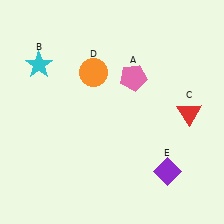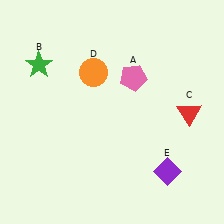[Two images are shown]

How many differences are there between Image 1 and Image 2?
There is 1 difference between the two images.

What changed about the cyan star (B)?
In Image 1, B is cyan. In Image 2, it changed to green.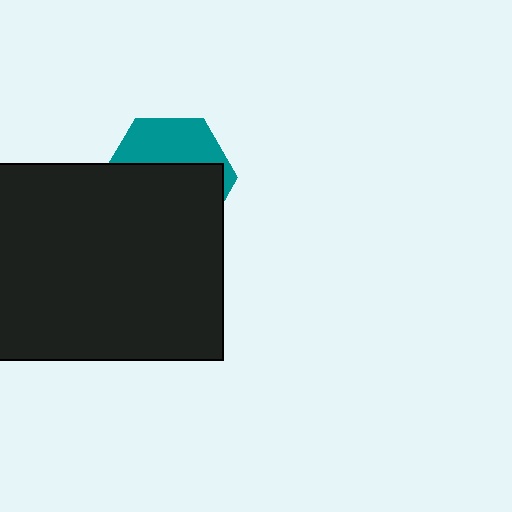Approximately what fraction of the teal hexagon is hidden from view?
Roughly 62% of the teal hexagon is hidden behind the black rectangle.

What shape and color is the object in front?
The object in front is a black rectangle.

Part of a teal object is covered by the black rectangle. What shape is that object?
It is a hexagon.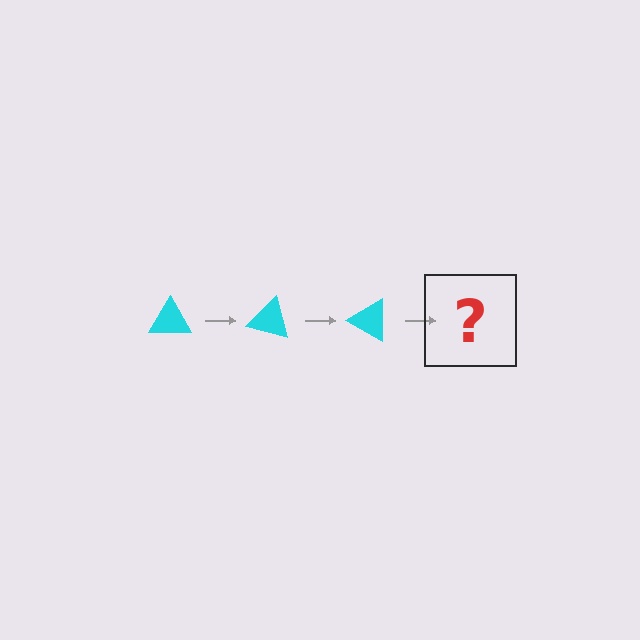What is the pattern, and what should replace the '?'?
The pattern is that the triangle rotates 15 degrees each step. The '?' should be a cyan triangle rotated 45 degrees.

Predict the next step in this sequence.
The next step is a cyan triangle rotated 45 degrees.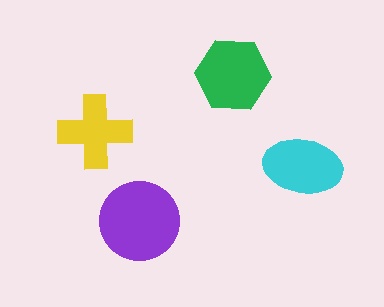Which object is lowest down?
The purple circle is bottommost.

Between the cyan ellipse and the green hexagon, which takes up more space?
The green hexagon.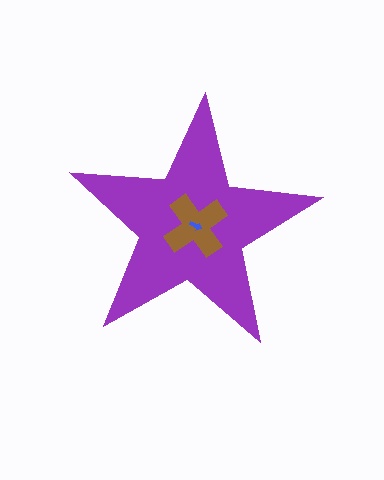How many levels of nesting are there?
3.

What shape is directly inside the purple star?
The brown cross.